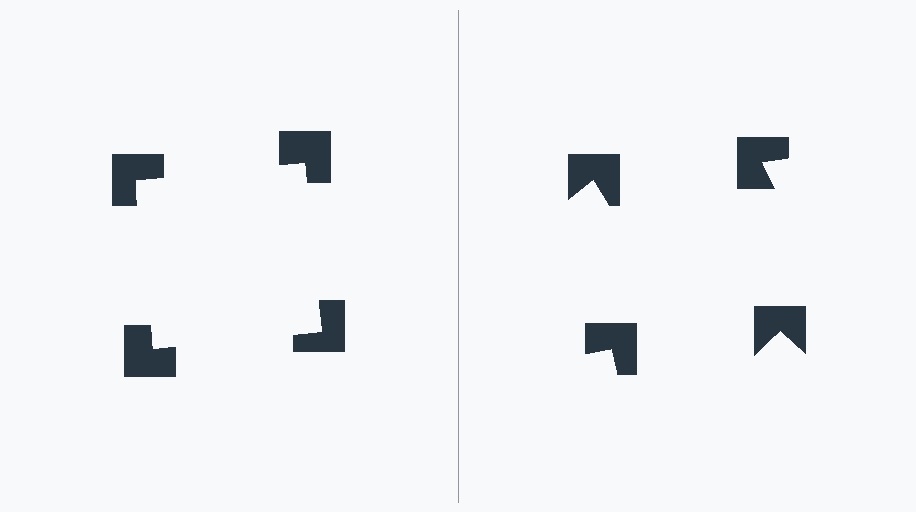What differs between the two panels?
The notched squares are positioned identically on both sides; only the wedge orientations differ. On the left they align to a square; on the right they are misaligned.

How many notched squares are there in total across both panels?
8 — 4 on each side.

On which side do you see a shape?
An illusory square appears on the left side. On the right side the wedge cuts are rotated, so no coherent shape forms.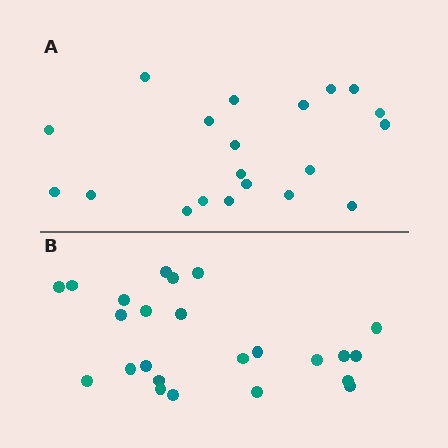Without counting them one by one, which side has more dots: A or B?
Region B (the bottom region) has more dots.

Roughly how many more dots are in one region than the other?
Region B has about 4 more dots than region A.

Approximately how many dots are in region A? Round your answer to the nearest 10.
About 20 dots.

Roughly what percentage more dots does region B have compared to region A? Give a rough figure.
About 20% more.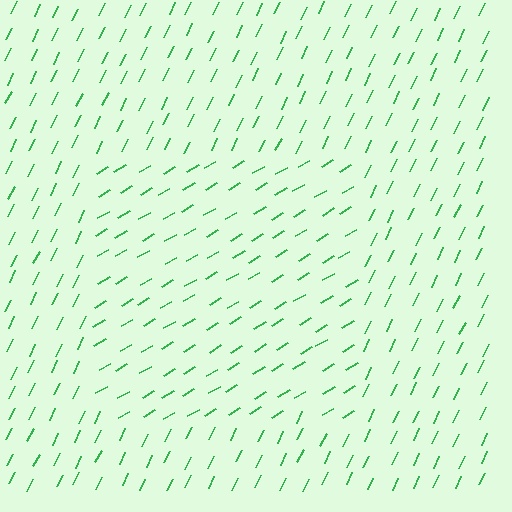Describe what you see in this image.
The image is filled with small green line segments. A rectangle region in the image has lines oriented differently from the surrounding lines, creating a visible texture boundary.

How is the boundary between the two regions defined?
The boundary is defined purely by a change in line orientation (approximately 34 degrees difference). All lines are the same color and thickness.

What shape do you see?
I see a rectangle.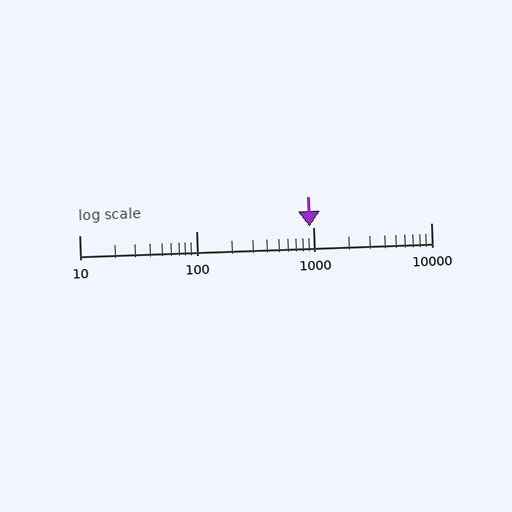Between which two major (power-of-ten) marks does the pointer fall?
The pointer is between 100 and 1000.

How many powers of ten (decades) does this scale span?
The scale spans 3 decades, from 10 to 10000.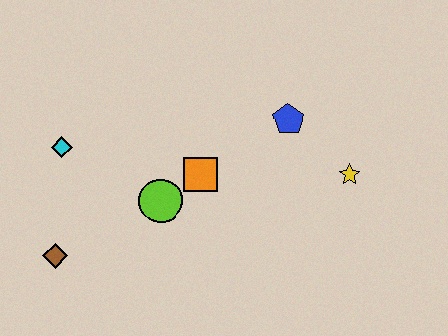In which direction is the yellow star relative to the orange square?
The yellow star is to the right of the orange square.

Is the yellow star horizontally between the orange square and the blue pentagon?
No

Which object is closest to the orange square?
The lime circle is closest to the orange square.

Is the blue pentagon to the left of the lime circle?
No